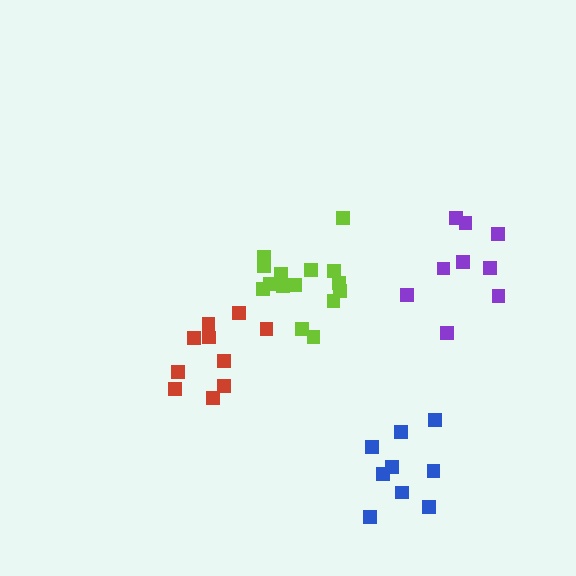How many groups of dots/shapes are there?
There are 4 groups.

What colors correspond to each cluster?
The clusters are colored: red, lime, blue, purple.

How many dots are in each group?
Group 1: 10 dots, Group 2: 15 dots, Group 3: 9 dots, Group 4: 9 dots (43 total).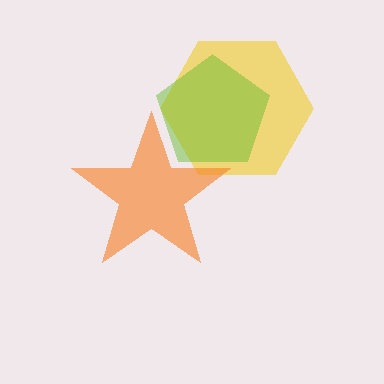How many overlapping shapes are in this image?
There are 3 overlapping shapes in the image.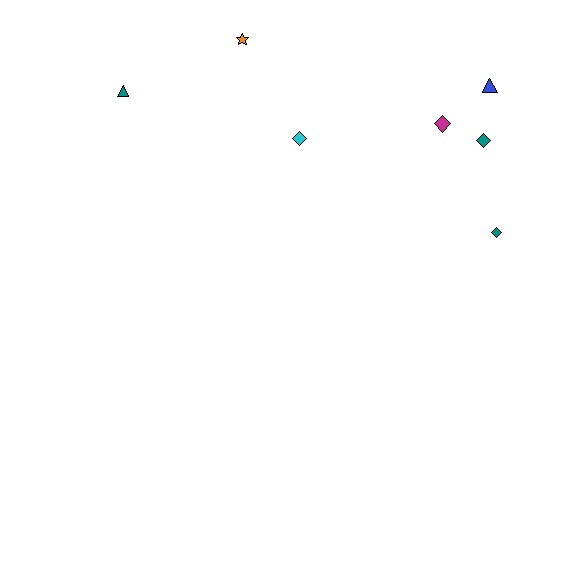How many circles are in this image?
There are no circles.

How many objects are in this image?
There are 7 objects.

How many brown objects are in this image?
There are no brown objects.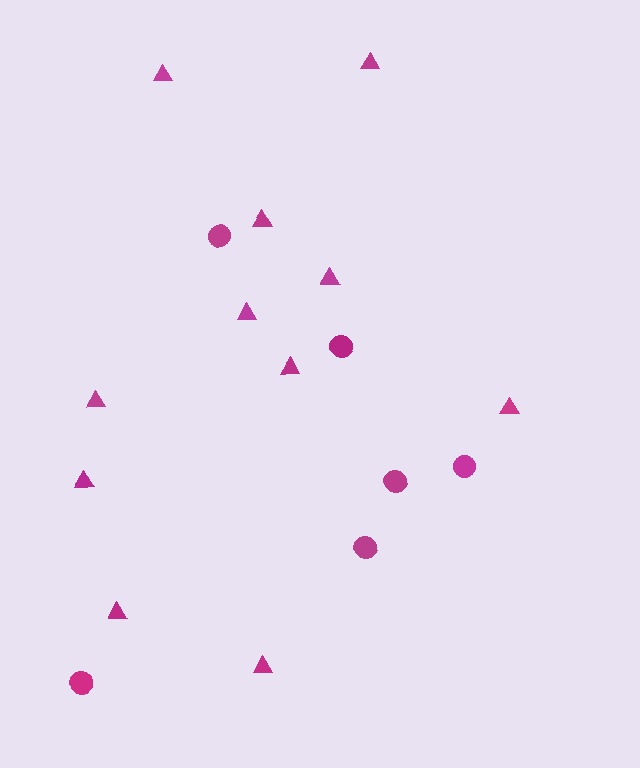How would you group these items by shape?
There are 2 groups: one group of triangles (11) and one group of circles (6).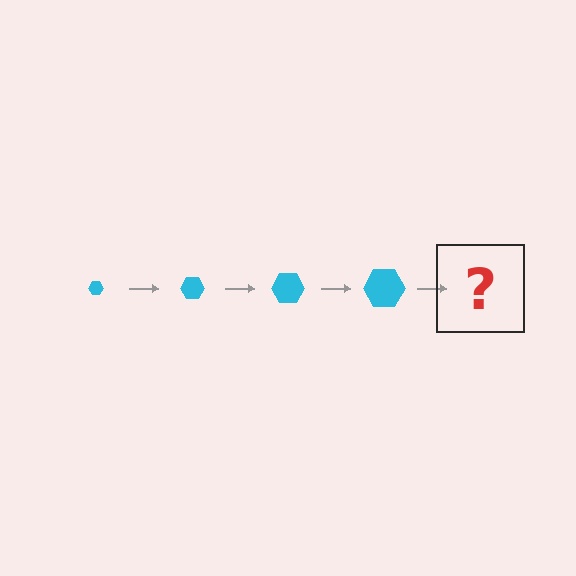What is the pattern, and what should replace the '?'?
The pattern is that the hexagon gets progressively larger each step. The '?' should be a cyan hexagon, larger than the previous one.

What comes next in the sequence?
The next element should be a cyan hexagon, larger than the previous one.